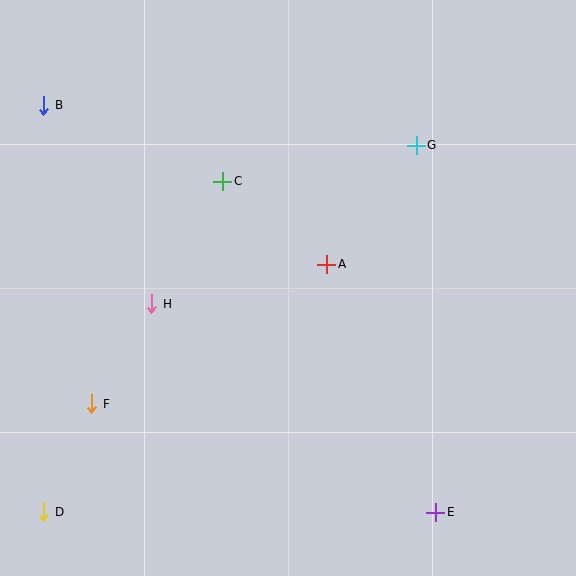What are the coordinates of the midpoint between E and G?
The midpoint between E and G is at (426, 329).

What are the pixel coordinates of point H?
Point H is at (152, 304).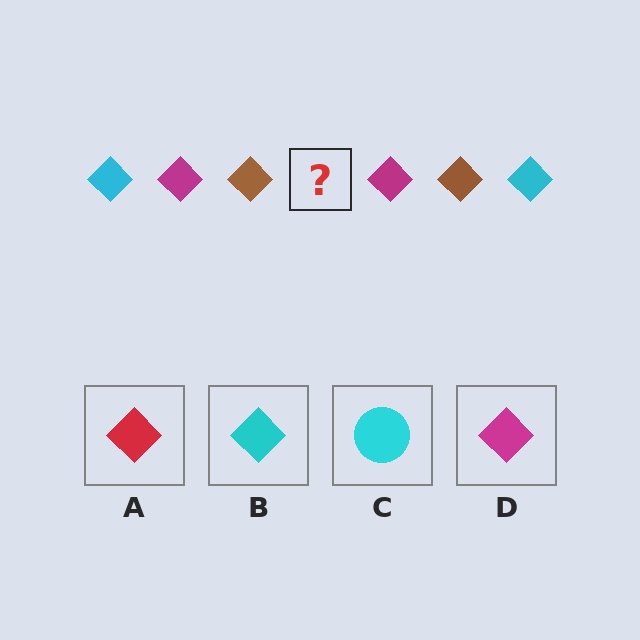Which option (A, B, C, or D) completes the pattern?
B.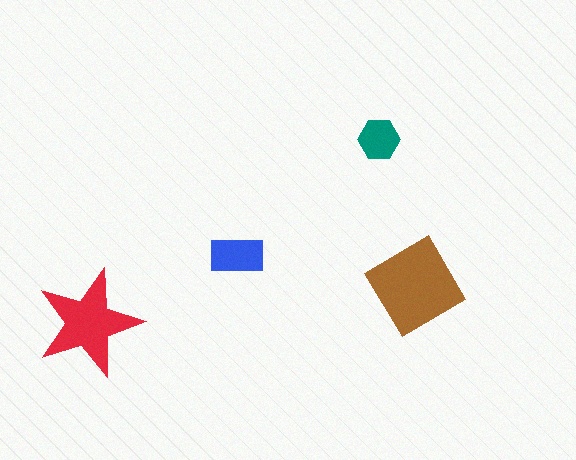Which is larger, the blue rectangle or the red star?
The red star.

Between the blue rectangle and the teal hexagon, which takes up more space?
The blue rectangle.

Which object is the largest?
The brown diamond.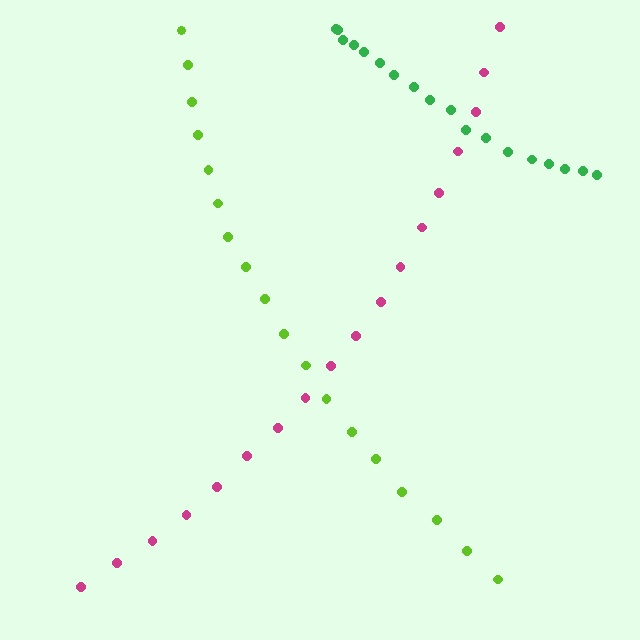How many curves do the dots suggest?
There are 3 distinct paths.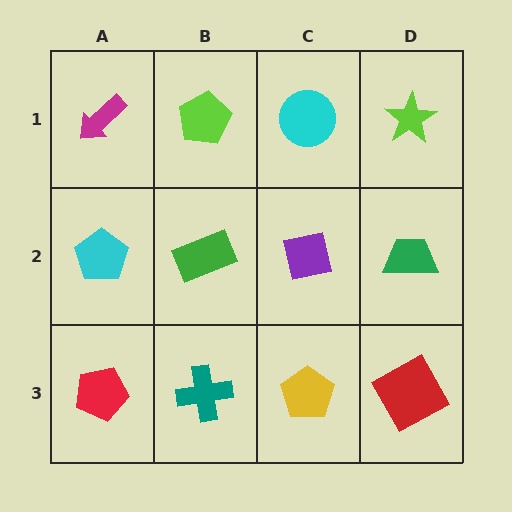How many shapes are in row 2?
4 shapes.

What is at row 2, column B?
A green rectangle.